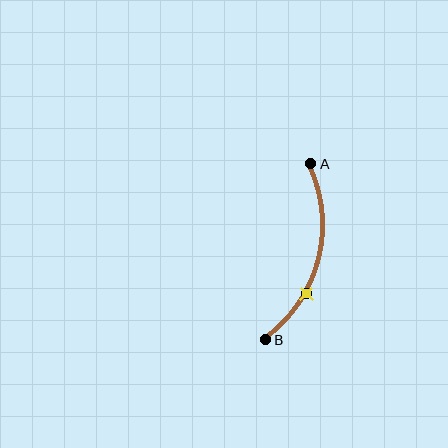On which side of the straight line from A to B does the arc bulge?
The arc bulges to the right of the straight line connecting A and B.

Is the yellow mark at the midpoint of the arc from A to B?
No. The yellow mark lies on the arc but is closer to endpoint B. The arc midpoint would be at the point on the curve equidistant along the arc from both A and B.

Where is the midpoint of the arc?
The arc midpoint is the point on the curve farthest from the straight line joining A and B. It sits to the right of that line.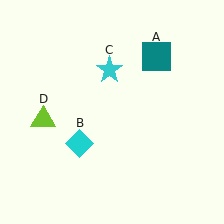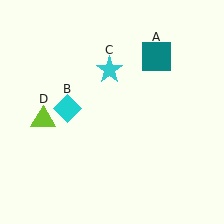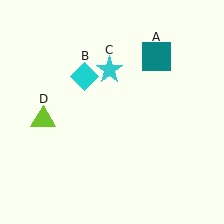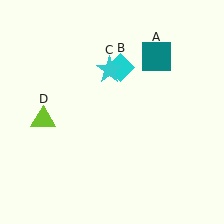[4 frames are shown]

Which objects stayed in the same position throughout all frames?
Teal square (object A) and cyan star (object C) and lime triangle (object D) remained stationary.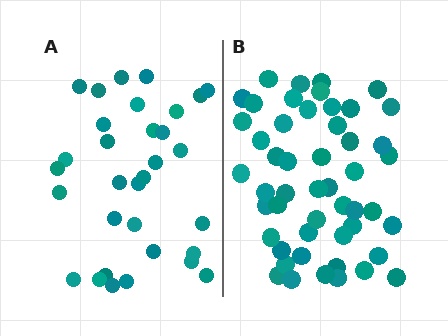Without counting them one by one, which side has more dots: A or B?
Region B (the right region) has more dots.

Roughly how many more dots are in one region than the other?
Region B has approximately 20 more dots than region A.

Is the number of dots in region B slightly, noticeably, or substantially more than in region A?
Region B has substantially more. The ratio is roughly 1.6 to 1.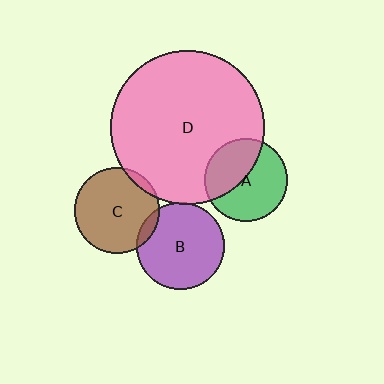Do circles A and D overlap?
Yes.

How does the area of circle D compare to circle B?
Approximately 3.1 times.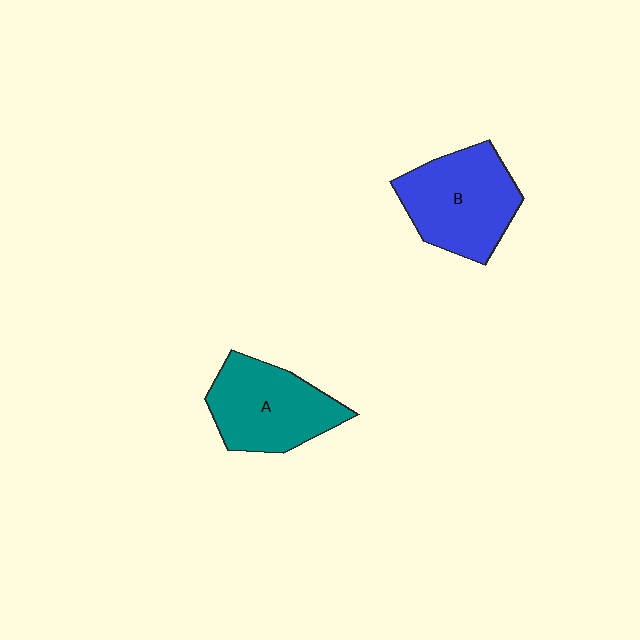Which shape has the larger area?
Shape B (blue).